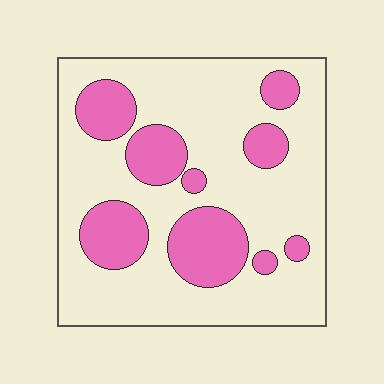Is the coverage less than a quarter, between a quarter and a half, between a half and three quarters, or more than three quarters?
Between a quarter and a half.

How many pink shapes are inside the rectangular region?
9.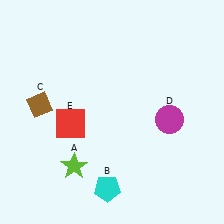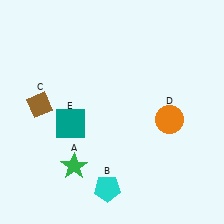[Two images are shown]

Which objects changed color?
A changed from lime to green. D changed from magenta to orange. E changed from red to teal.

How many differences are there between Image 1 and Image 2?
There are 3 differences between the two images.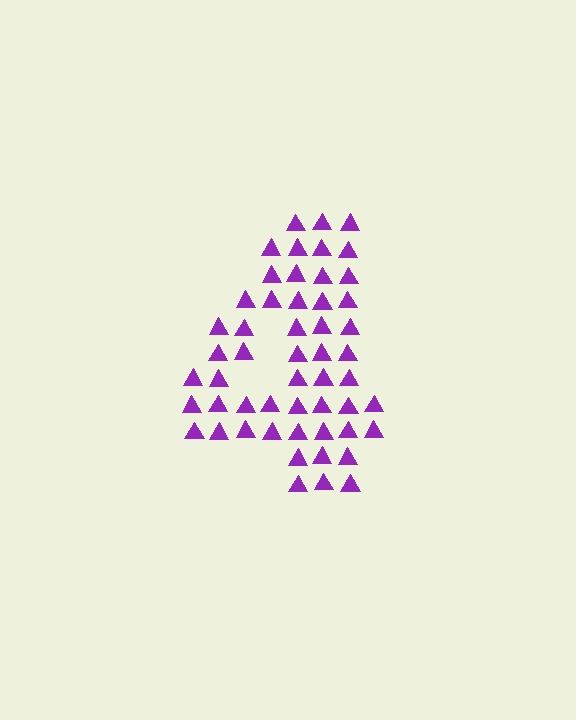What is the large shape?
The large shape is the digit 4.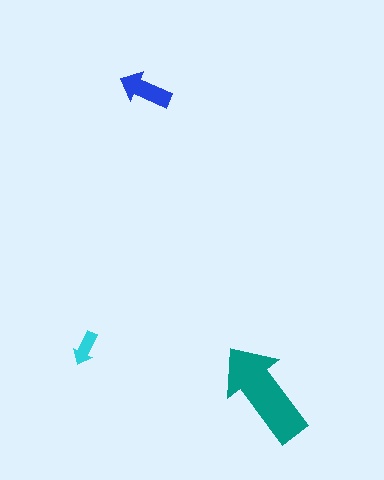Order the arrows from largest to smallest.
the teal one, the blue one, the cyan one.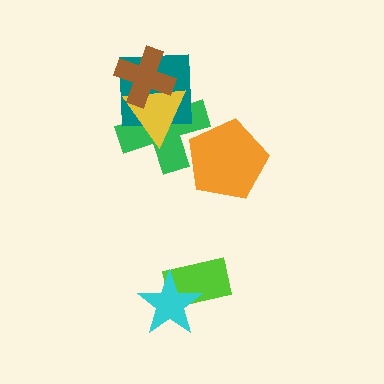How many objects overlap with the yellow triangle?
3 objects overlap with the yellow triangle.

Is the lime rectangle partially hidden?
Yes, it is partially covered by another shape.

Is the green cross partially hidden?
Yes, it is partially covered by another shape.